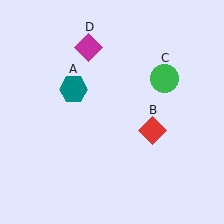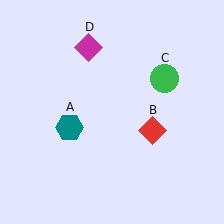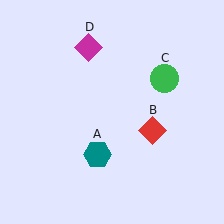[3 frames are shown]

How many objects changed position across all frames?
1 object changed position: teal hexagon (object A).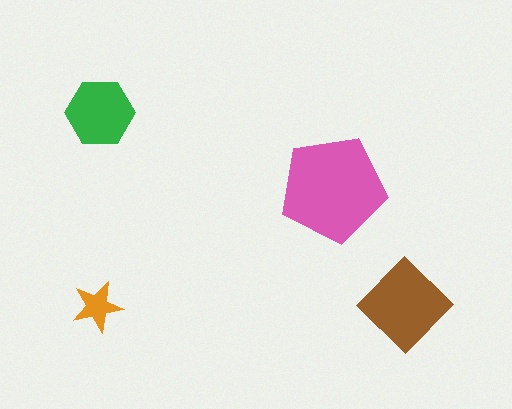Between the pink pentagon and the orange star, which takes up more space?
The pink pentagon.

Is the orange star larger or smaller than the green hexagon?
Smaller.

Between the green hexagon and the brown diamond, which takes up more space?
The brown diamond.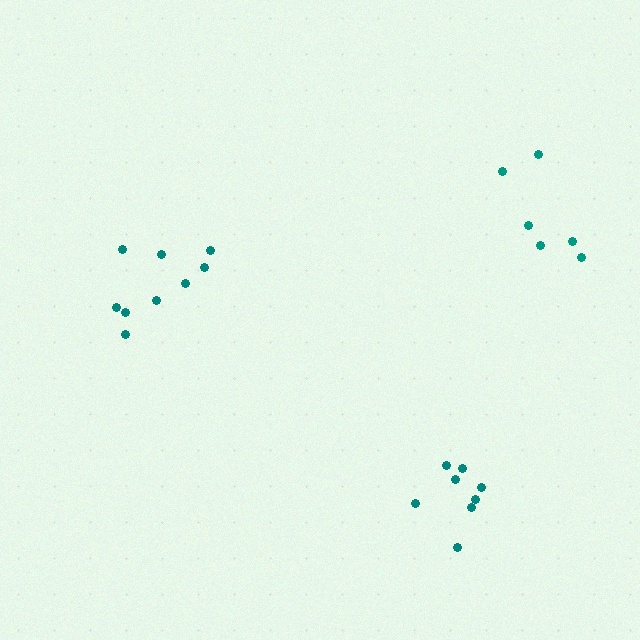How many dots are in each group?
Group 1: 9 dots, Group 2: 6 dots, Group 3: 8 dots (23 total).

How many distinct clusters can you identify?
There are 3 distinct clusters.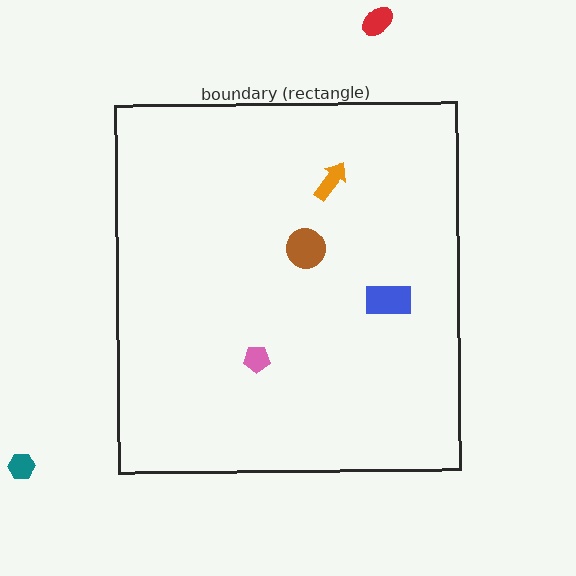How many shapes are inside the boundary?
4 inside, 2 outside.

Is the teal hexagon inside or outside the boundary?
Outside.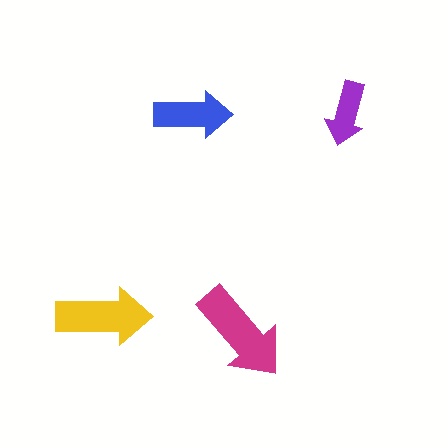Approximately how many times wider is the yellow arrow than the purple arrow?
About 1.5 times wider.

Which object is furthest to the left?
The yellow arrow is leftmost.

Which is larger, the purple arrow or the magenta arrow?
The magenta one.